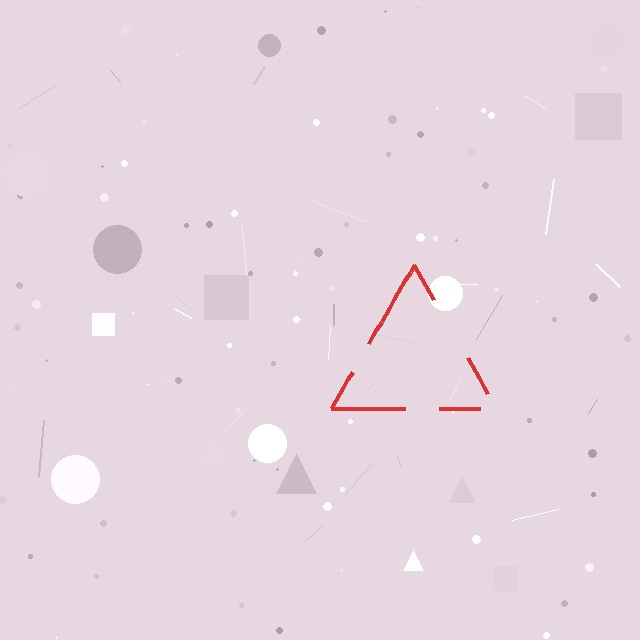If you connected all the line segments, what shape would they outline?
They would outline a triangle.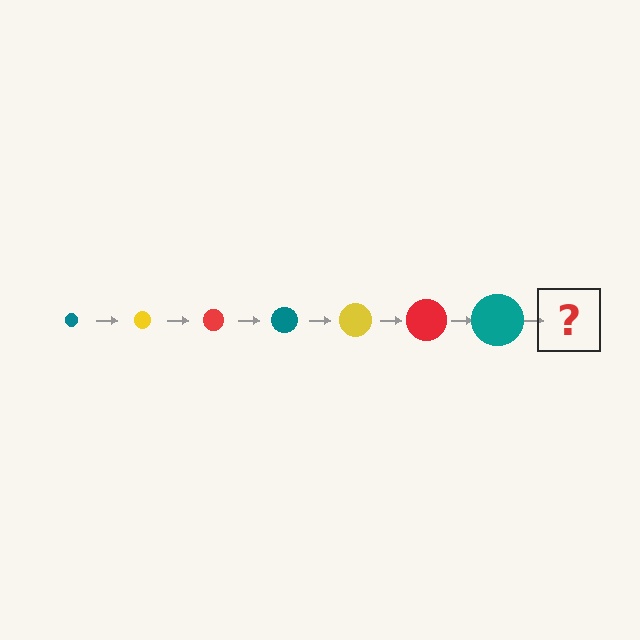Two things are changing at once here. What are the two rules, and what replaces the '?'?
The two rules are that the circle grows larger each step and the color cycles through teal, yellow, and red. The '?' should be a yellow circle, larger than the previous one.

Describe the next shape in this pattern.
It should be a yellow circle, larger than the previous one.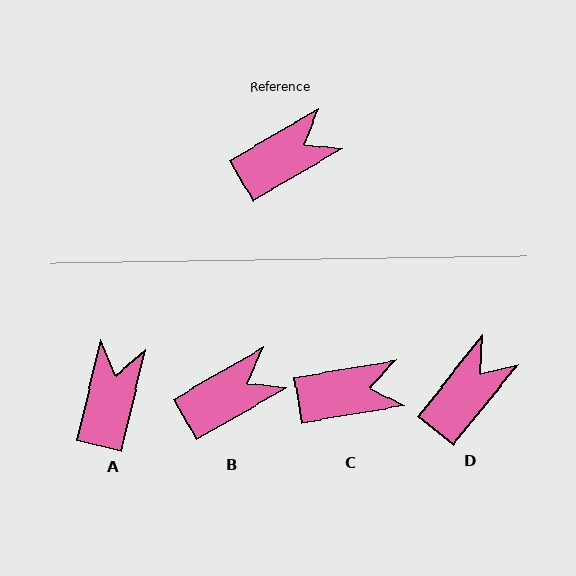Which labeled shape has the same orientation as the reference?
B.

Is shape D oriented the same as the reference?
No, it is off by about 21 degrees.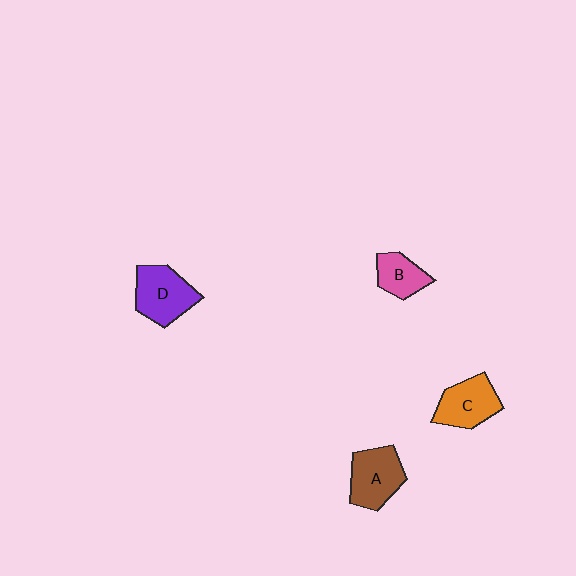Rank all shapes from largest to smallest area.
From largest to smallest: D (purple), A (brown), C (orange), B (pink).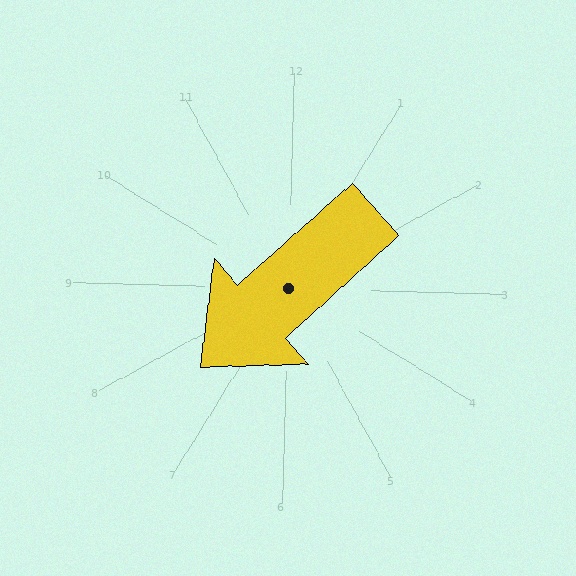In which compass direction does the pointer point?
Southwest.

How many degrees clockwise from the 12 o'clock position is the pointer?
Approximately 227 degrees.